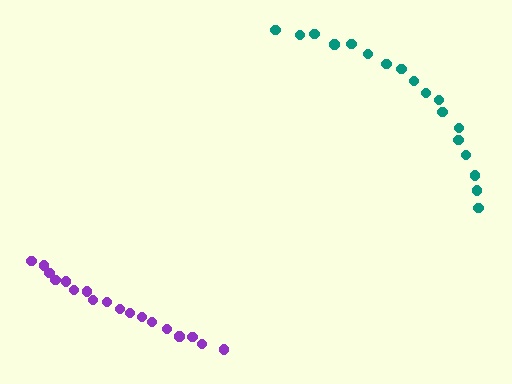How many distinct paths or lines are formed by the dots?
There are 2 distinct paths.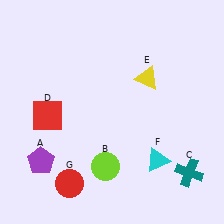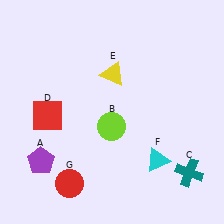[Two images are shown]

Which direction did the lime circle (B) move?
The lime circle (B) moved up.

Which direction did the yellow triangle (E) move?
The yellow triangle (E) moved left.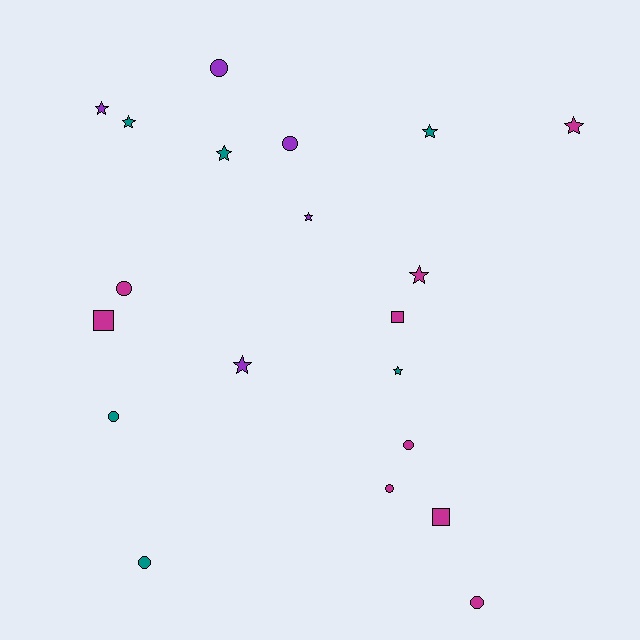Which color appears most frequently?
Magenta, with 9 objects.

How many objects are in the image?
There are 20 objects.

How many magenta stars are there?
There are 2 magenta stars.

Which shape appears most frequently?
Star, with 9 objects.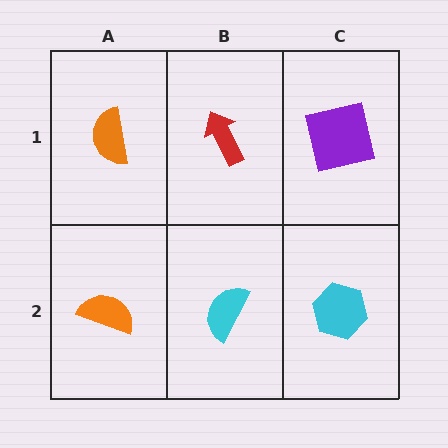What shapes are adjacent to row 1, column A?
An orange semicircle (row 2, column A), a red arrow (row 1, column B).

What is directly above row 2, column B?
A red arrow.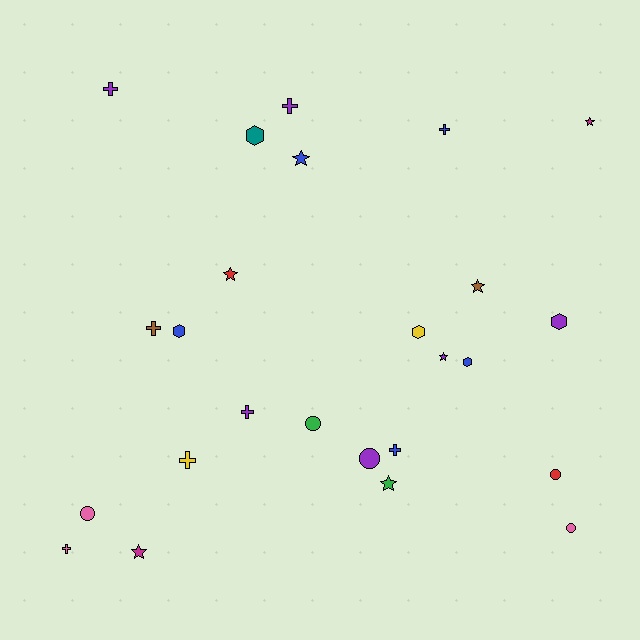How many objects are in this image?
There are 25 objects.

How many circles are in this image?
There are 5 circles.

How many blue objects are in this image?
There are 5 blue objects.